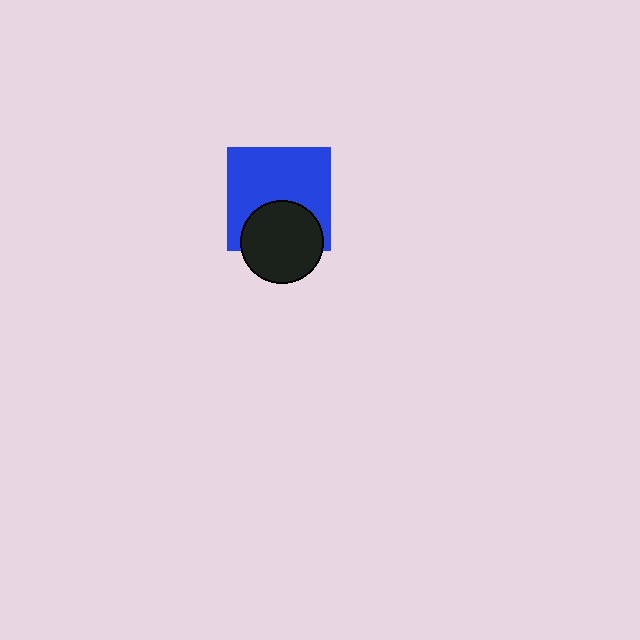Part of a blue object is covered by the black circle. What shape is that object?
It is a square.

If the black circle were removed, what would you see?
You would see the complete blue square.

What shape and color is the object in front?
The object in front is a black circle.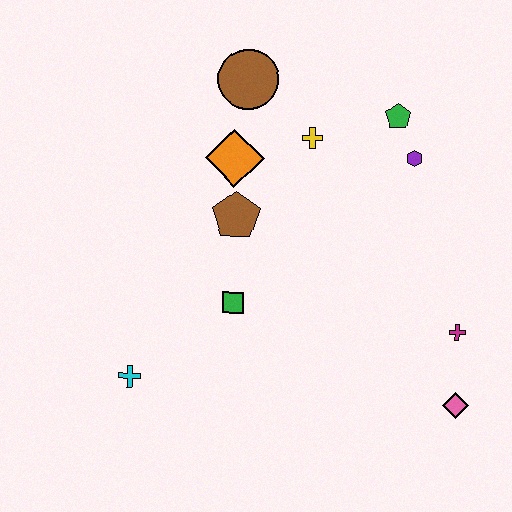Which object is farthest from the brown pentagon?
The pink diamond is farthest from the brown pentagon.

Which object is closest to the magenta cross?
The pink diamond is closest to the magenta cross.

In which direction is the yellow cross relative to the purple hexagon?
The yellow cross is to the left of the purple hexagon.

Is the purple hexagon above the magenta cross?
Yes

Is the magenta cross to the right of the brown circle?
Yes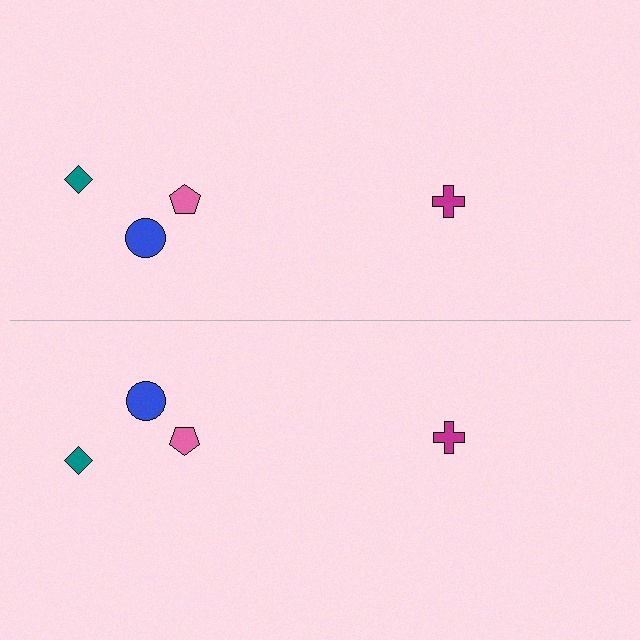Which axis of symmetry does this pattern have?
The pattern has a horizontal axis of symmetry running through the center of the image.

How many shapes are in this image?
There are 8 shapes in this image.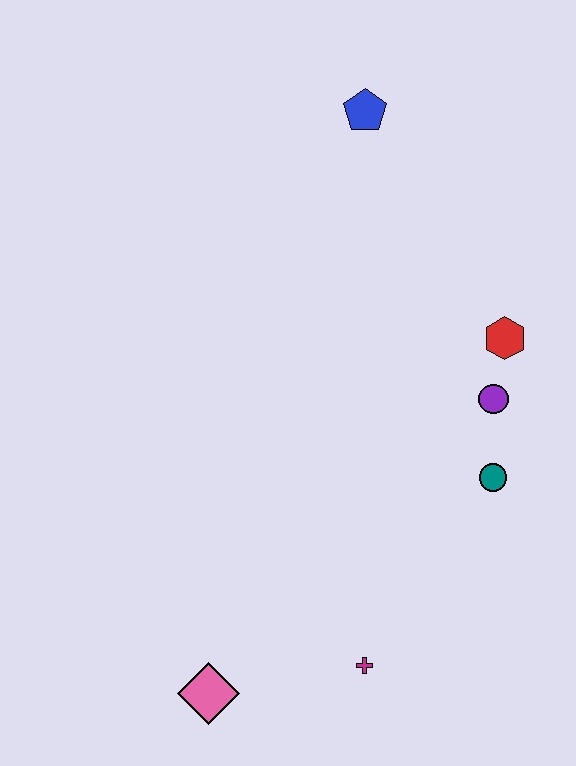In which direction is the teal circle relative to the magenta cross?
The teal circle is above the magenta cross.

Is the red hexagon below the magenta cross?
No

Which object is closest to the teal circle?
The purple circle is closest to the teal circle.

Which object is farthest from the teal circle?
The blue pentagon is farthest from the teal circle.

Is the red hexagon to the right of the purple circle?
Yes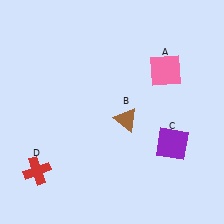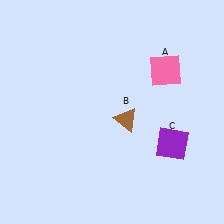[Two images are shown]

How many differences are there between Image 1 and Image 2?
There is 1 difference between the two images.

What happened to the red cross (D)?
The red cross (D) was removed in Image 2. It was in the bottom-left area of Image 1.